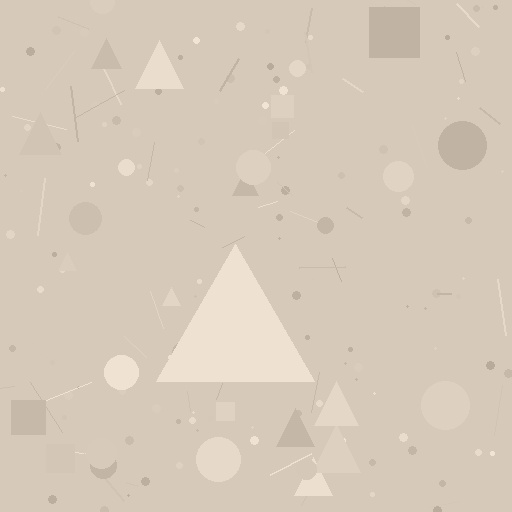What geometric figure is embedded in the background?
A triangle is embedded in the background.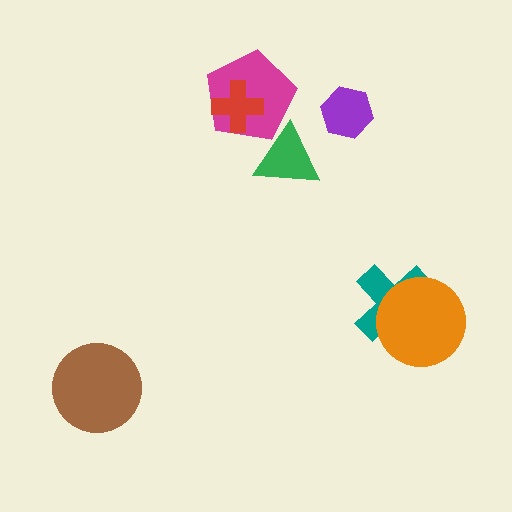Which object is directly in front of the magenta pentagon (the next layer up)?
The red cross is directly in front of the magenta pentagon.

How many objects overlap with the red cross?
1 object overlaps with the red cross.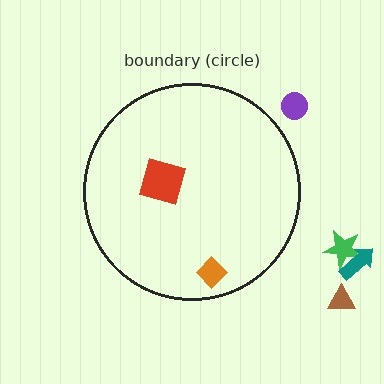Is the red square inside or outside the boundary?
Inside.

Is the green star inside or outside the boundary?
Outside.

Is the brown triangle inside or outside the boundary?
Outside.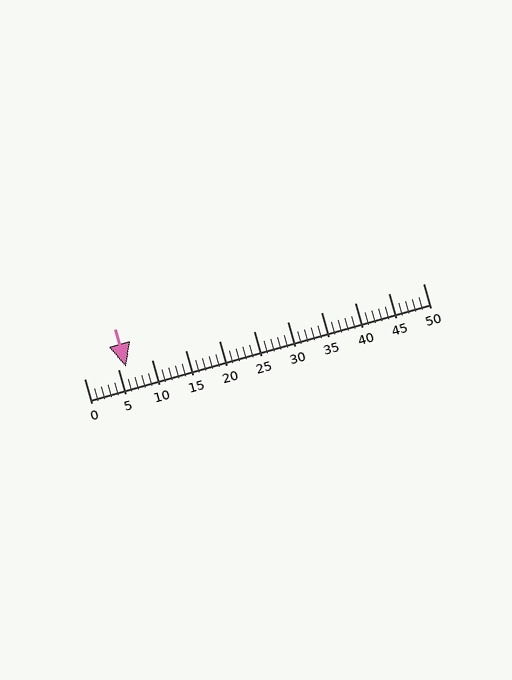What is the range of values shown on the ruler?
The ruler shows values from 0 to 50.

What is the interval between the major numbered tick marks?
The major tick marks are spaced 5 units apart.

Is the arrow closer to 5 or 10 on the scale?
The arrow is closer to 5.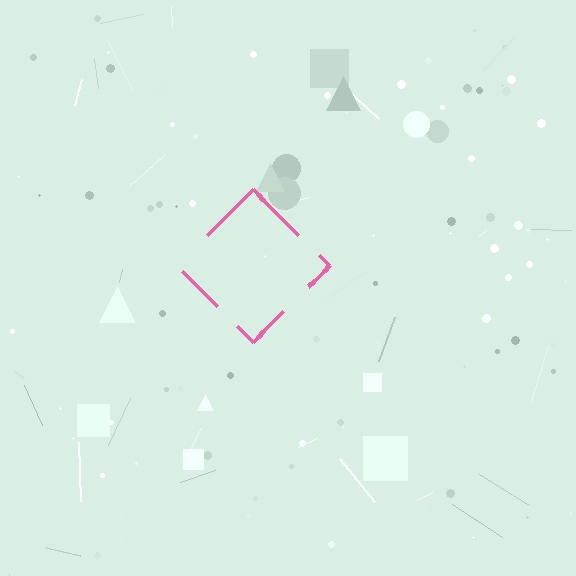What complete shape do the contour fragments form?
The contour fragments form a diamond.